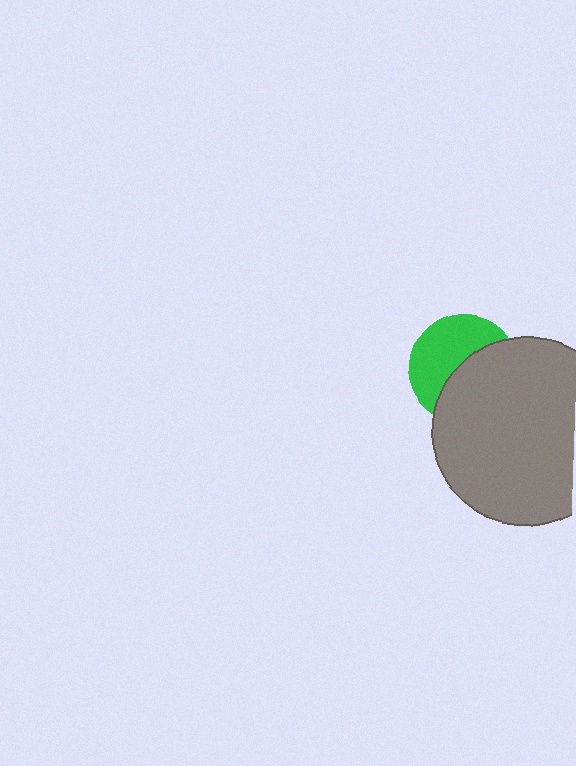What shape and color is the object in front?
The object in front is a gray circle.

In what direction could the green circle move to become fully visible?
The green circle could move toward the upper-left. That would shift it out from behind the gray circle entirely.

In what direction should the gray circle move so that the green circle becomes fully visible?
The gray circle should move toward the lower-right. That is the shortest direction to clear the overlap and leave the green circle fully visible.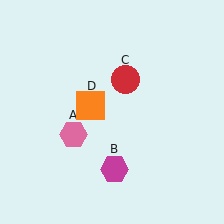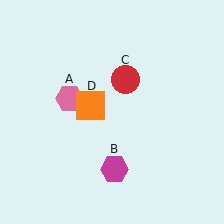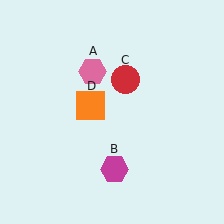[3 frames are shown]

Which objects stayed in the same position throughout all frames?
Magenta hexagon (object B) and red circle (object C) and orange square (object D) remained stationary.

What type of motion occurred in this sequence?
The pink hexagon (object A) rotated clockwise around the center of the scene.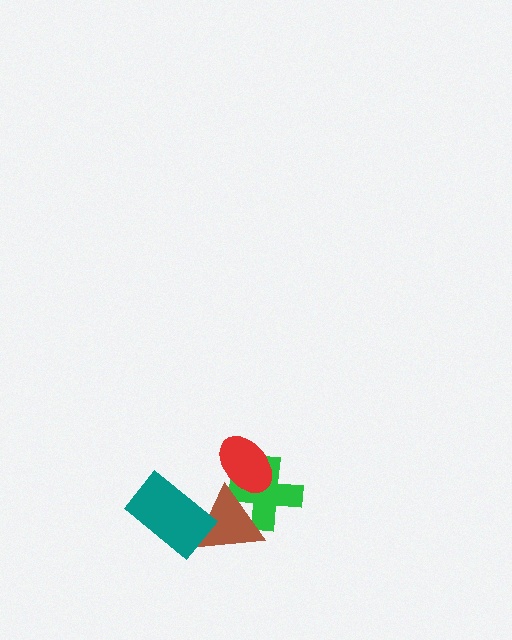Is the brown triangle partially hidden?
Yes, it is partially covered by another shape.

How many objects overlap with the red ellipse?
2 objects overlap with the red ellipse.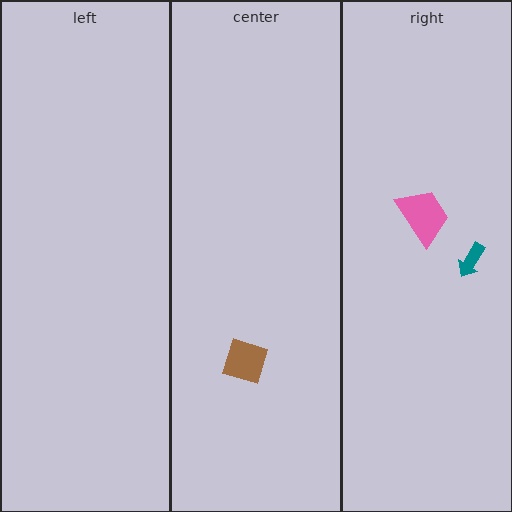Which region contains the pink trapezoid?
The right region.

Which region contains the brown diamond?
The center region.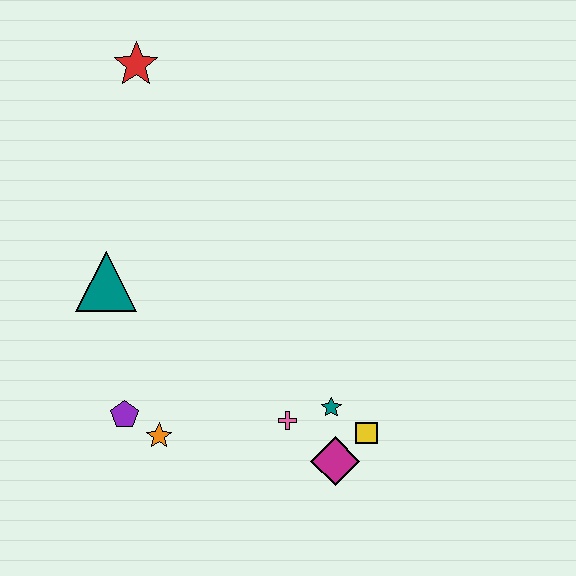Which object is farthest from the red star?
The magenta diamond is farthest from the red star.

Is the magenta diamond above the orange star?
No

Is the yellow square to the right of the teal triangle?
Yes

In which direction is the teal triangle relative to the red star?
The teal triangle is below the red star.